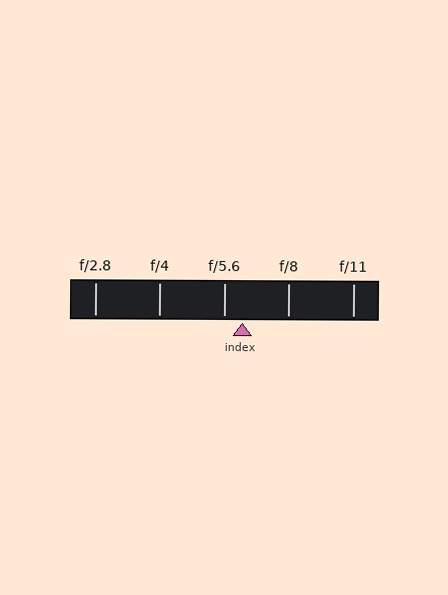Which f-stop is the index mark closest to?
The index mark is closest to f/5.6.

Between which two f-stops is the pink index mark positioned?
The index mark is between f/5.6 and f/8.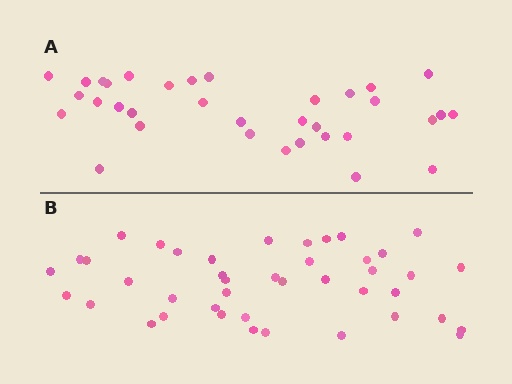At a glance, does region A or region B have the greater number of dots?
Region B (the bottom region) has more dots.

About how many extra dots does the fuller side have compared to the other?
Region B has roughly 8 or so more dots than region A.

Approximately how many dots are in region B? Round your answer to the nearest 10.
About 40 dots. (The exact count is 42, which rounds to 40.)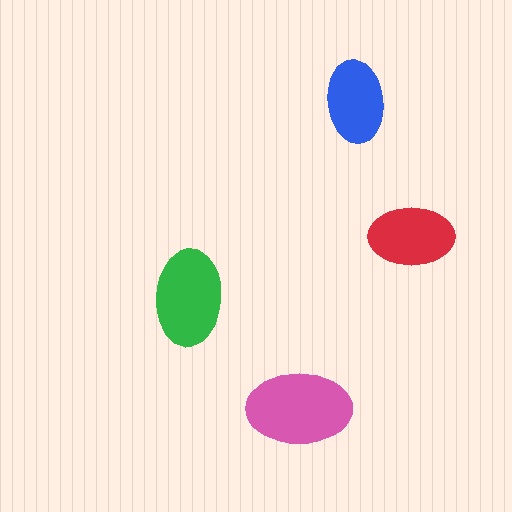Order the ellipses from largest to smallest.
the pink one, the green one, the red one, the blue one.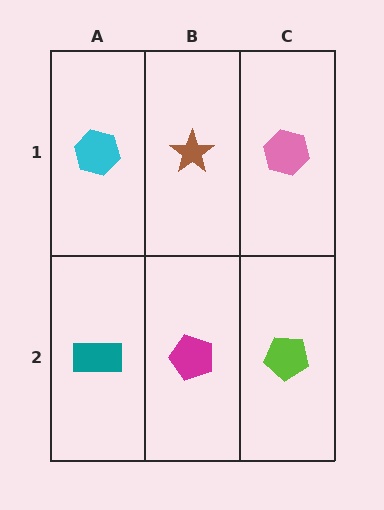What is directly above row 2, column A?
A cyan hexagon.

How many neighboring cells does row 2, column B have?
3.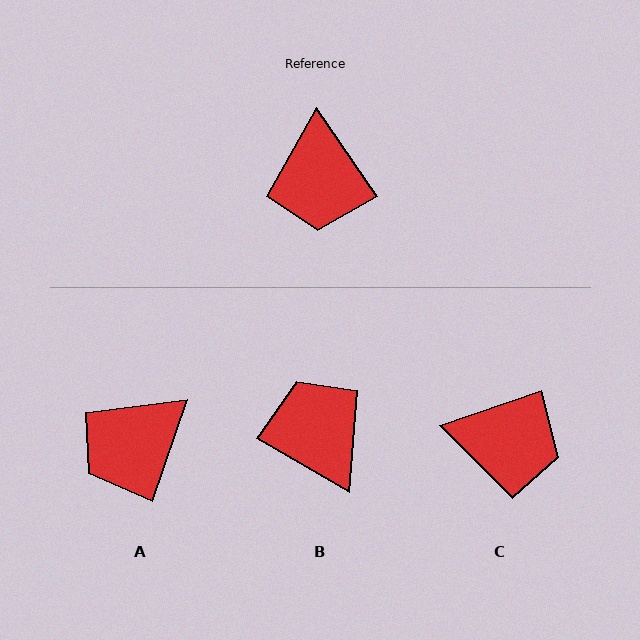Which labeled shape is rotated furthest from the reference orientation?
B, about 155 degrees away.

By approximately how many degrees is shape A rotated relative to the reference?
Approximately 53 degrees clockwise.